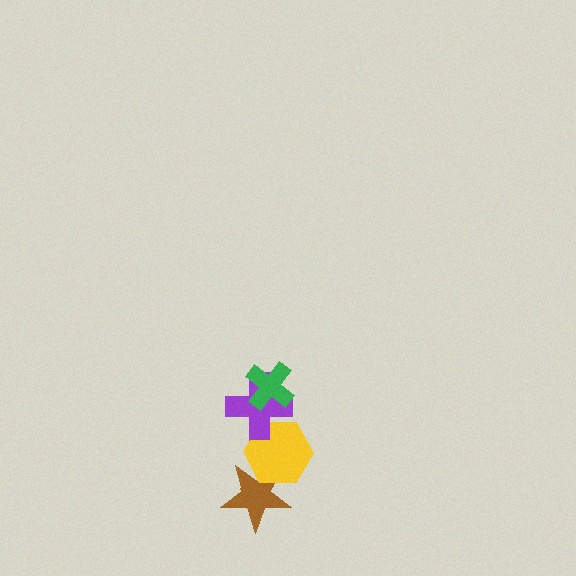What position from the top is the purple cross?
The purple cross is 2nd from the top.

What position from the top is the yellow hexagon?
The yellow hexagon is 3rd from the top.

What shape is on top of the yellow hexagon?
The purple cross is on top of the yellow hexagon.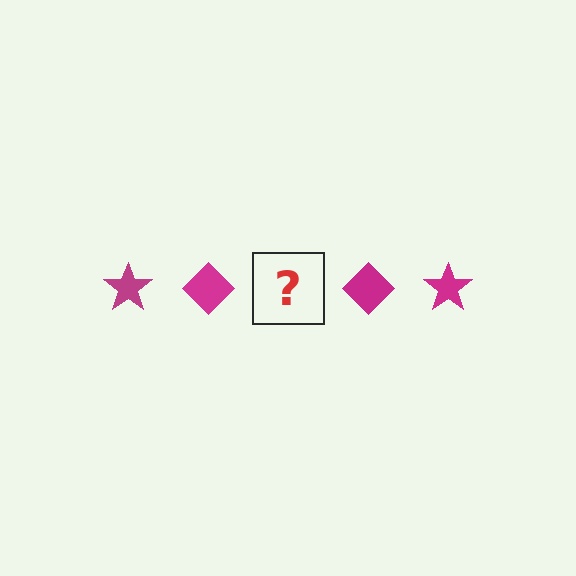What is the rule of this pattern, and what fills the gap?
The rule is that the pattern cycles through star, diamond shapes in magenta. The gap should be filled with a magenta star.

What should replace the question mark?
The question mark should be replaced with a magenta star.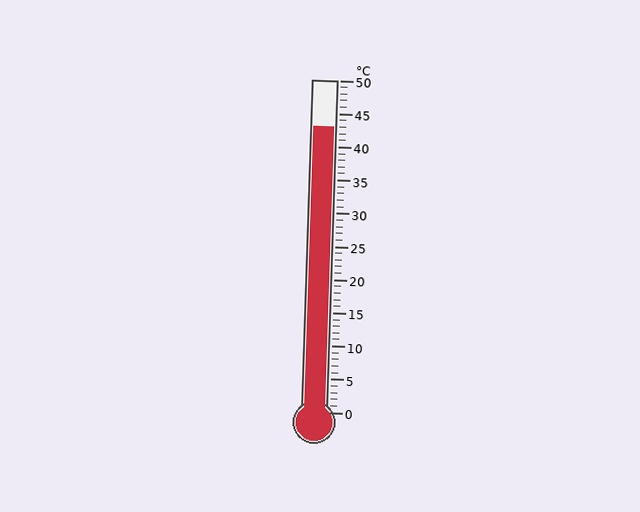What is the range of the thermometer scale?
The thermometer scale ranges from 0°C to 50°C.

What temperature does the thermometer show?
The thermometer shows approximately 43°C.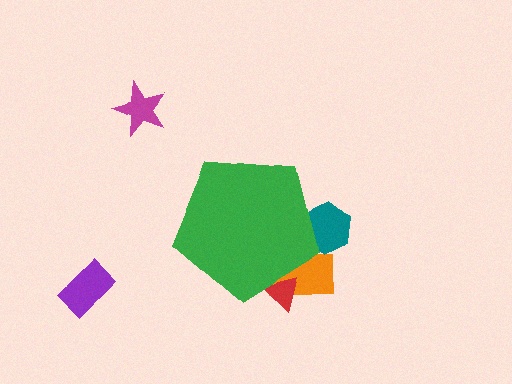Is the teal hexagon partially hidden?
Yes, the teal hexagon is partially hidden behind the green pentagon.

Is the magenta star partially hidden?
No, the magenta star is fully visible.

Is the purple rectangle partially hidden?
No, the purple rectangle is fully visible.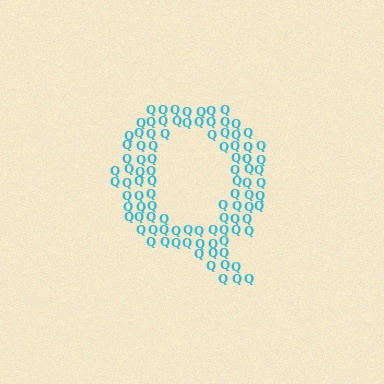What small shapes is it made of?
It is made of small letter Q's.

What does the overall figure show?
The overall figure shows the letter Q.